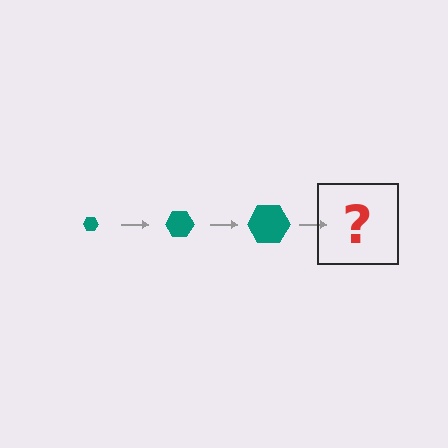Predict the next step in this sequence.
The next step is a teal hexagon, larger than the previous one.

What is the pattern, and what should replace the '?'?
The pattern is that the hexagon gets progressively larger each step. The '?' should be a teal hexagon, larger than the previous one.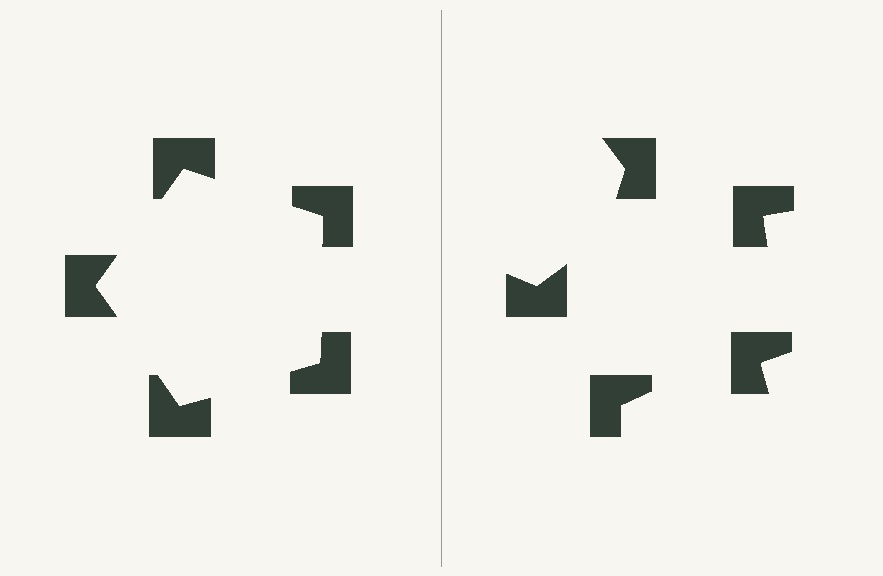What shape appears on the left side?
An illusory pentagon.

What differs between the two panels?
The notched squares are positioned identically on both sides; only the wedge orientations differ. On the left they align to a pentagon; on the right they are misaligned.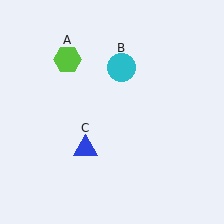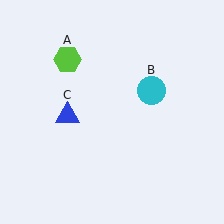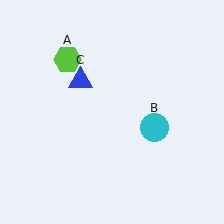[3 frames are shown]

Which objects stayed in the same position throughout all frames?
Lime hexagon (object A) remained stationary.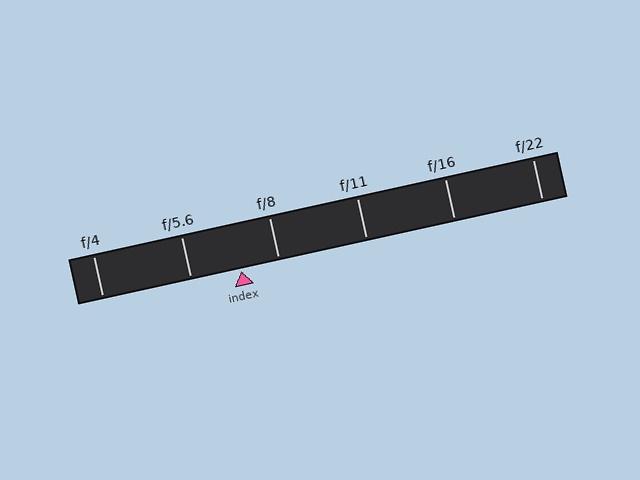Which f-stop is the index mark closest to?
The index mark is closest to f/8.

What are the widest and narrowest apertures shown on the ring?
The widest aperture shown is f/4 and the narrowest is f/22.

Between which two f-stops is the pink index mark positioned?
The index mark is between f/5.6 and f/8.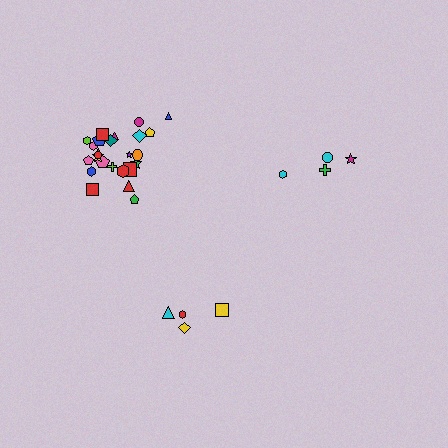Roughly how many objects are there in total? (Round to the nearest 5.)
Roughly 35 objects in total.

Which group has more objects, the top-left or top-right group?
The top-left group.